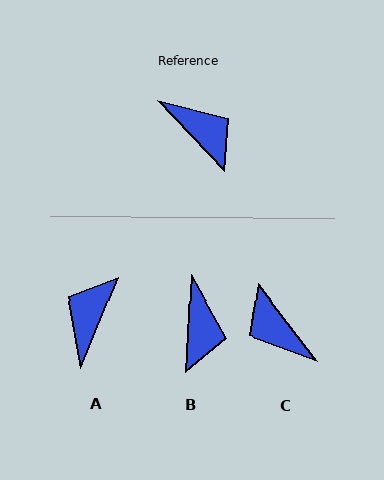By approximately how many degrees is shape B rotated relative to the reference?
Approximately 46 degrees clockwise.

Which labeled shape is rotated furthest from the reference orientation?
C, about 174 degrees away.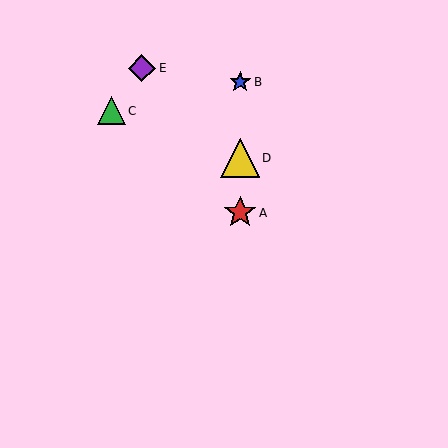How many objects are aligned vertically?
3 objects (A, B, D) are aligned vertically.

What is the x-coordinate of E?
Object E is at x≈142.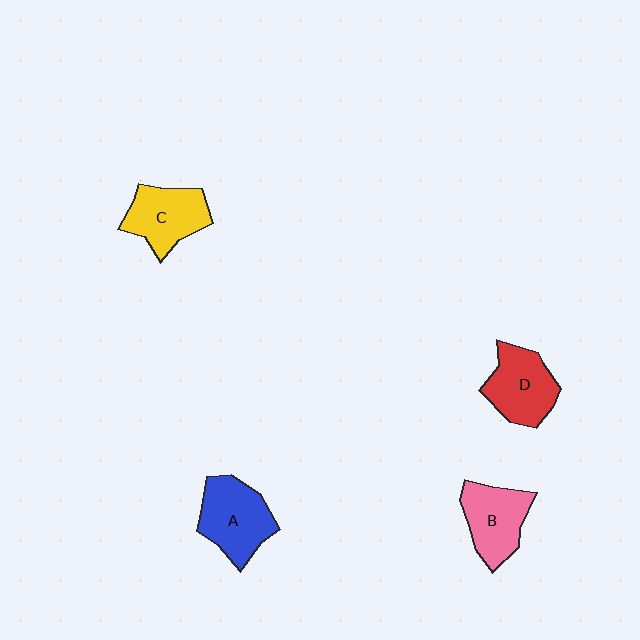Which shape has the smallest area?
Shape B (pink).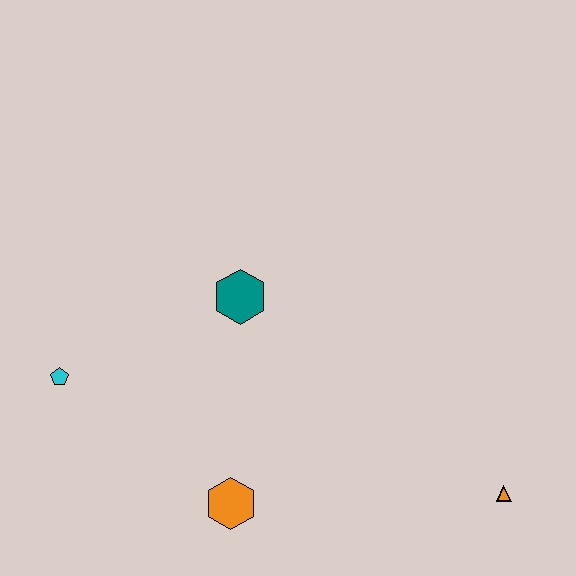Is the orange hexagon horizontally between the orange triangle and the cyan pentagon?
Yes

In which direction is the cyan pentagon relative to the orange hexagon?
The cyan pentagon is to the left of the orange hexagon.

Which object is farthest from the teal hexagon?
The orange triangle is farthest from the teal hexagon.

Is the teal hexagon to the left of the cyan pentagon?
No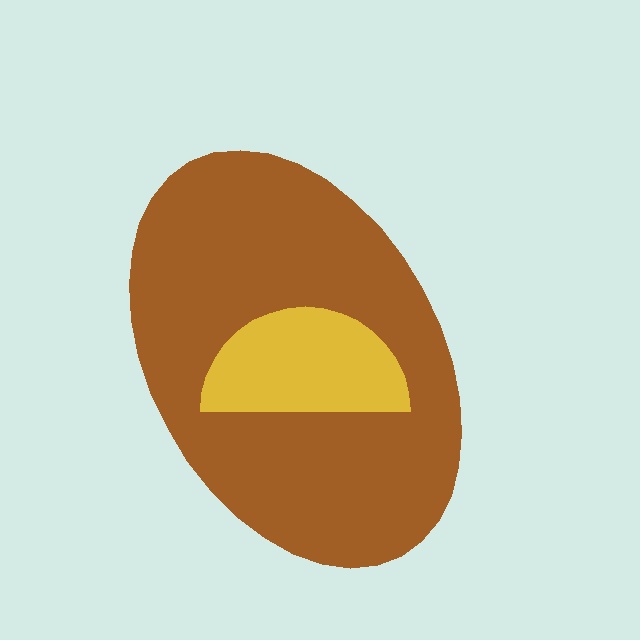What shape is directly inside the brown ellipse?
The yellow semicircle.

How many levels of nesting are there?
2.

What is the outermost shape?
The brown ellipse.